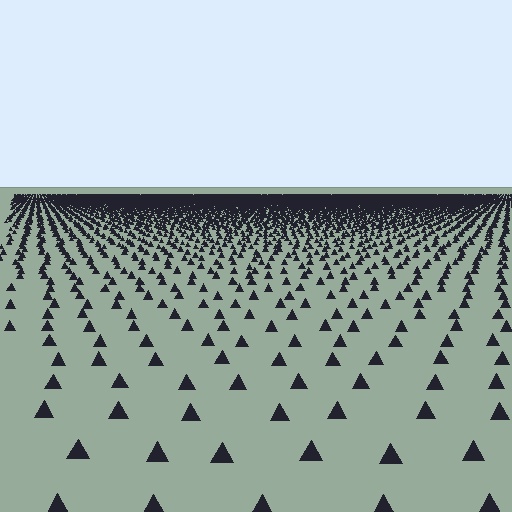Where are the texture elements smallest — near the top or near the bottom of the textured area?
Near the top.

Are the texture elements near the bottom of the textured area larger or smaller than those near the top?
Larger. Near the bottom, elements are closer to the viewer and appear at a bigger on-screen size.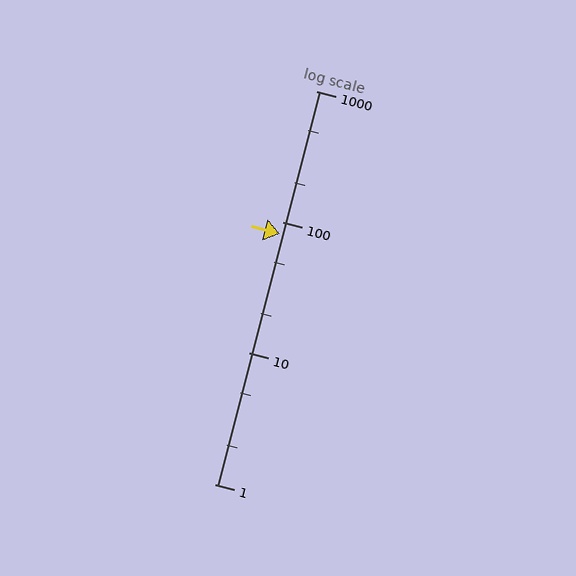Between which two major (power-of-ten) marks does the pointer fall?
The pointer is between 10 and 100.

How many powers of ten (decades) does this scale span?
The scale spans 3 decades, from 1 to 1000.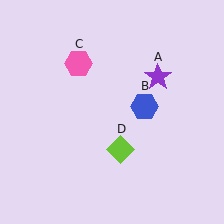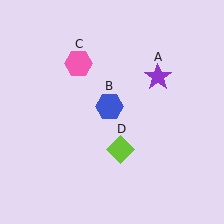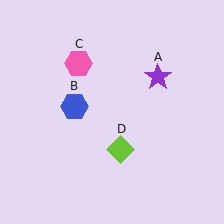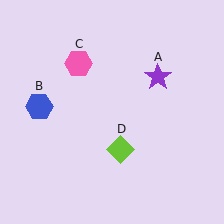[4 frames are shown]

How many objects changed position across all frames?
1 object changed position: blue hexagon (object B).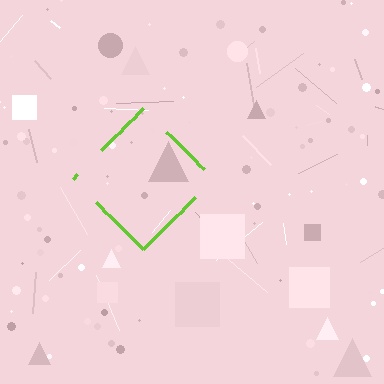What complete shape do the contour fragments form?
The contour fragments form a diamond.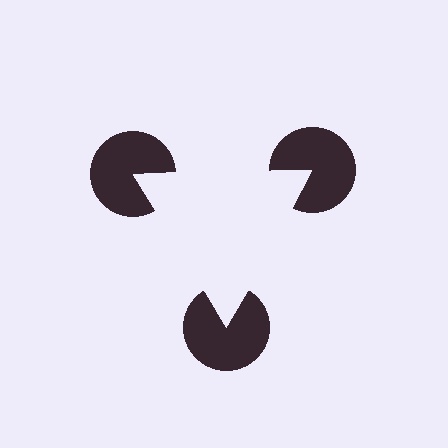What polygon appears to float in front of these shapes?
An illusory triangle — its edges are inferred from the aligned wedge cuts in the pac-man discs, not physically drawn.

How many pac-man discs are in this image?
There are 3 — one at each vertex of the illusory triangle.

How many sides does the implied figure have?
3 sides.